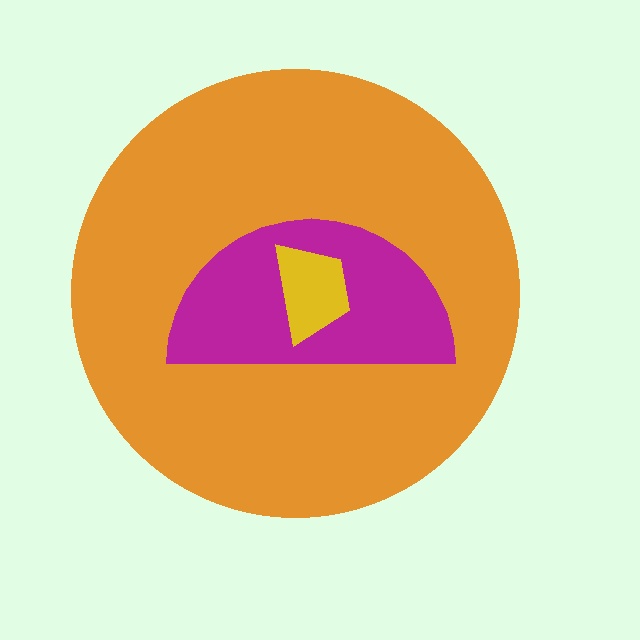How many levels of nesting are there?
3.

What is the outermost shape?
The orange circle.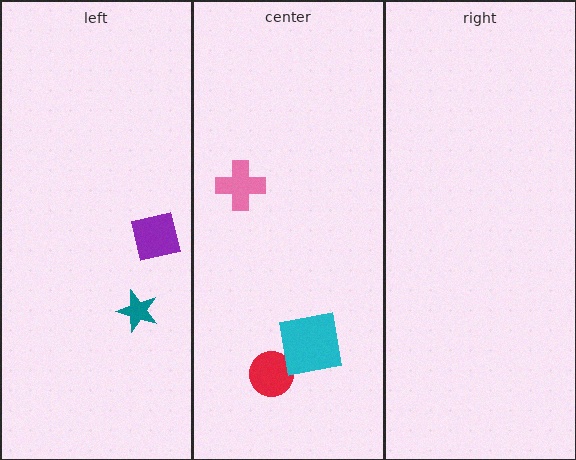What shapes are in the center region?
The red circle, the cyan square, the pink cross.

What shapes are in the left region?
The purple square, the teal star.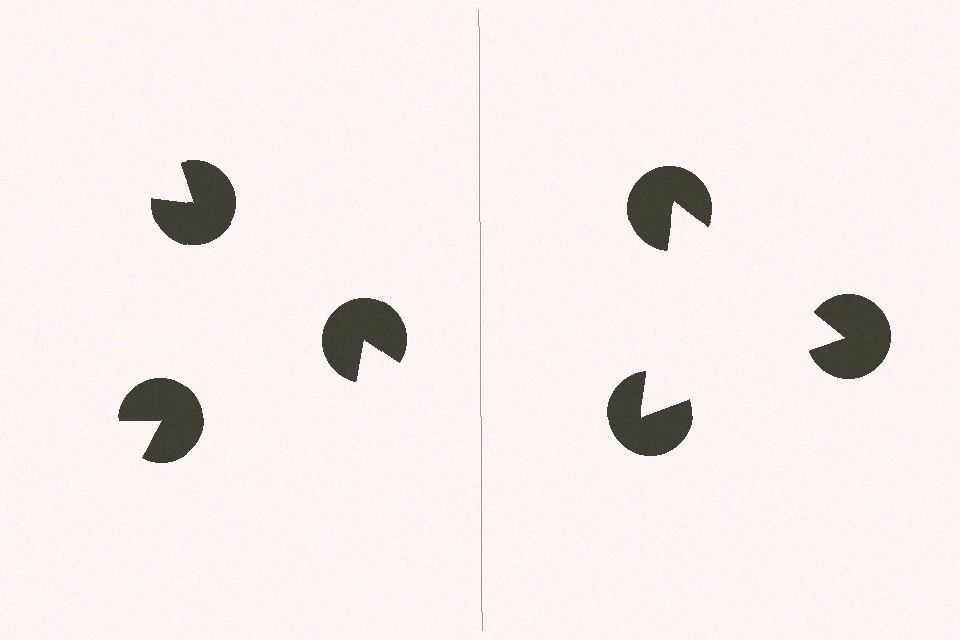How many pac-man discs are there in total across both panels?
6 — 3 on each side.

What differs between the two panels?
The pac-man discs are positioned identically on both sides; only the wedge orientations differ. On the right they align to a triangle; on the left they are misaligned.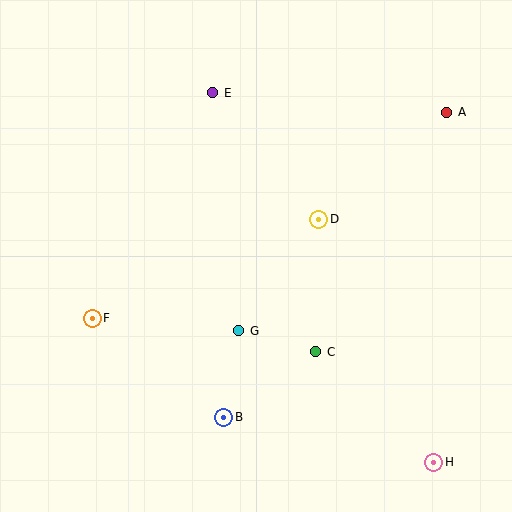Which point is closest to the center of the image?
Point D at (319, 219) is closest to the center.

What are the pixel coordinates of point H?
Point H is at (434, 462).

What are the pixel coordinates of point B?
Point B is at (224, 417).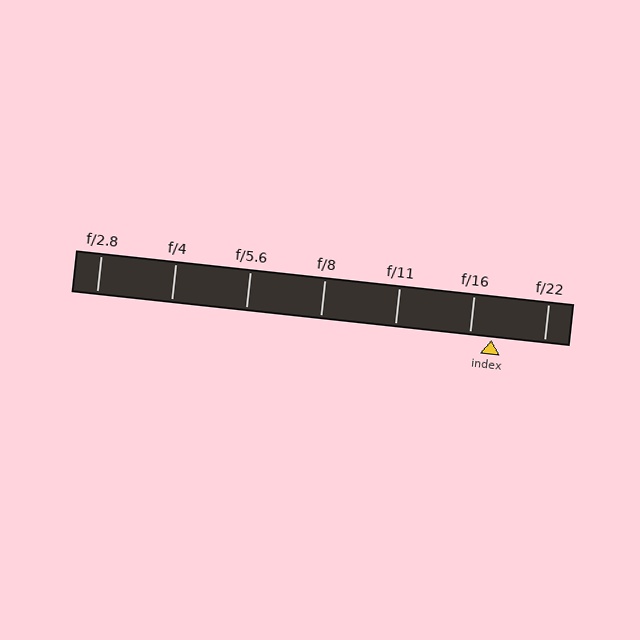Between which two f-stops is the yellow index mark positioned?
The index mark is between f/16 and f/22.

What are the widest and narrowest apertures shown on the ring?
The widest aperture shown is f/2.8 and the narrowest is f/22.